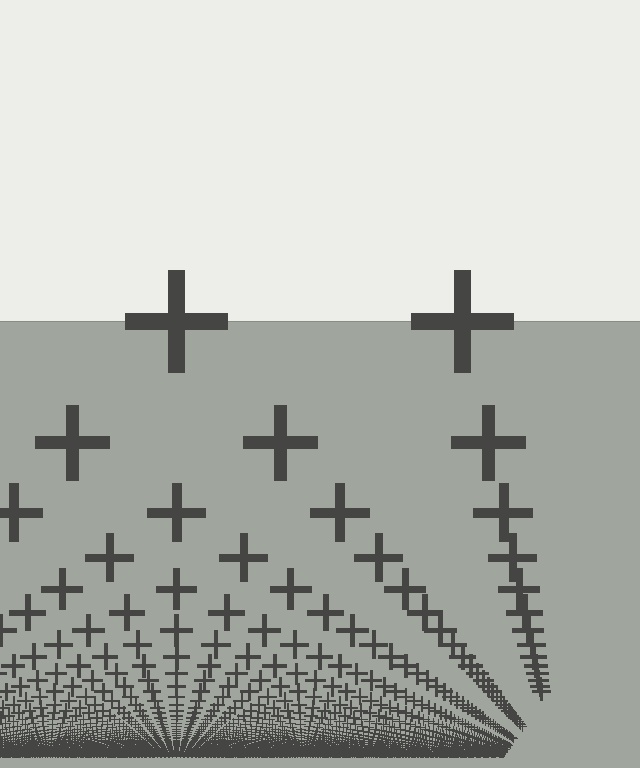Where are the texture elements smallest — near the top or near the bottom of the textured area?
Near the bottom.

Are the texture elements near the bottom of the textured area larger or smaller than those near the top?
Smaller. The gradient is inverted — elements near the bottom are smaller and denser.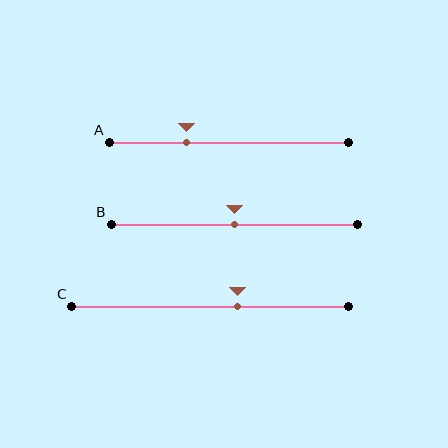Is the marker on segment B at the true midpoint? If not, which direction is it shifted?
Yes, the marker on segment B is at the true midpoint.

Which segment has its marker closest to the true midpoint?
Segment B has its marker closest to the true midpoint.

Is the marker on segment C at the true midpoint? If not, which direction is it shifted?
No, the marker on segment C is shifted to the right by about 10% of the segment length.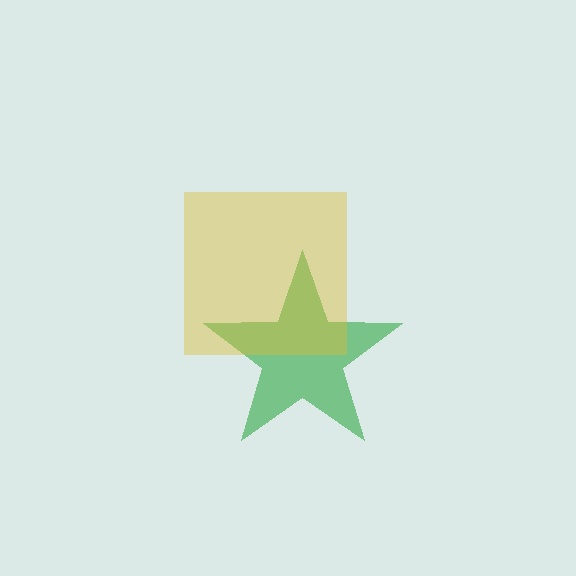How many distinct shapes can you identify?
There are 2 distinct shapes: a green star, a yellow square.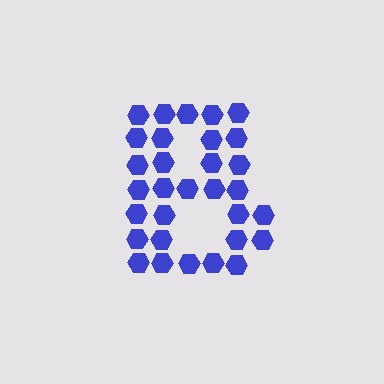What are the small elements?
The small elements are hexagons.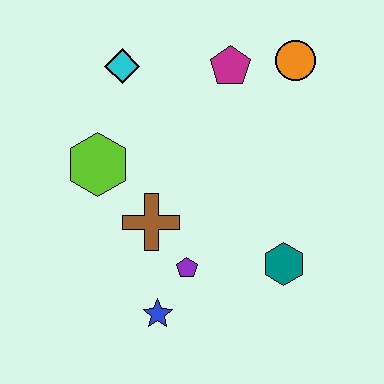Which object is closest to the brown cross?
The purple pentagon is closest to the brown cross.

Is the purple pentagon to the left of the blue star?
No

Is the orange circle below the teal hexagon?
No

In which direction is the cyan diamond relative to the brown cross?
The cyan diamond is above the brown cross.